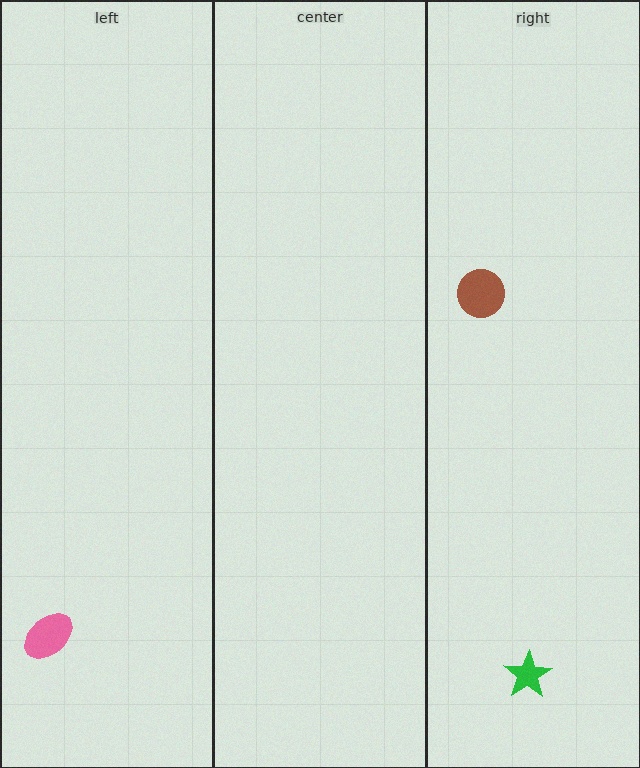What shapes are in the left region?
The pink ellipse.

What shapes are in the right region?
The brown circle, the green star.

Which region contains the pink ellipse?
The left region.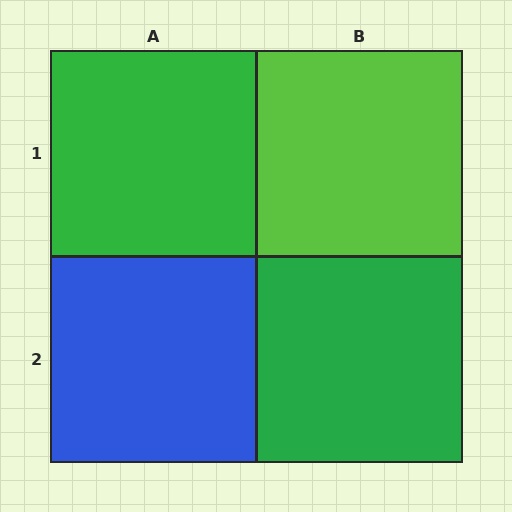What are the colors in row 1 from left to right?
Green, lime.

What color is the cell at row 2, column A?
Blue.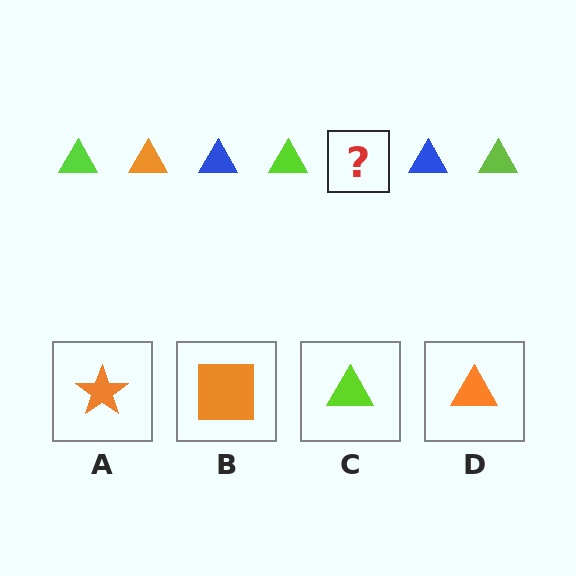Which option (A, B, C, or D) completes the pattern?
D.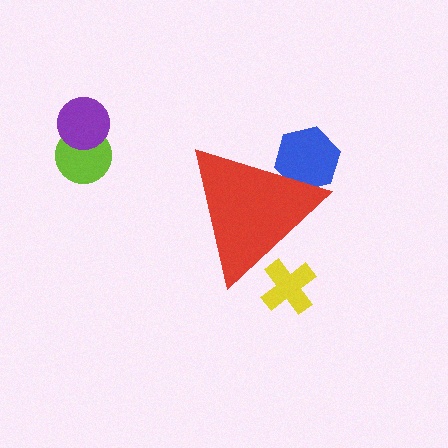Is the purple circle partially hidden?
No, the purple circle is fully visible.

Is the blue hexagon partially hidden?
Yes, the blue hexagon is partially hidden behind the red triangle.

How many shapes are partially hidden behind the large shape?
2 shapes are partially hidden.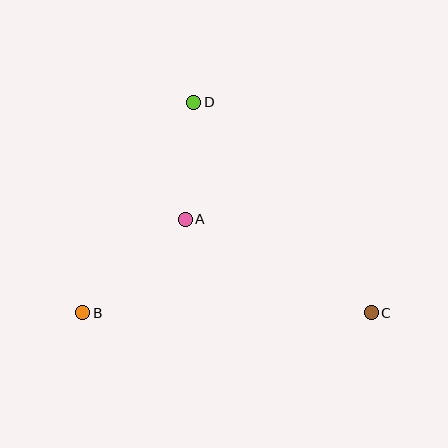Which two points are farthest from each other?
Points B and C are farthest from each other.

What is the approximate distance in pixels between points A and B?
The distance between A and B is approximately 139 pixels.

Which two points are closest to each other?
Points A and D are closest to each other.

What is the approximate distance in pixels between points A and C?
The distance between A and C is approximately 209 pixels.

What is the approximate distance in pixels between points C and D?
The distance between C and D is approximately 276 pixels.